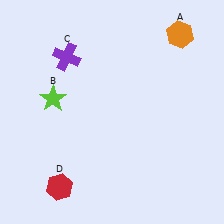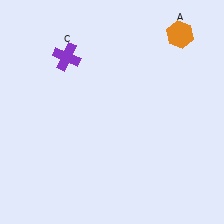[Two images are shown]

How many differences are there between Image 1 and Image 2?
There are 2 differences between the two images.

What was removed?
The red hexagon (D), the lime star (B) were removed in Image 2.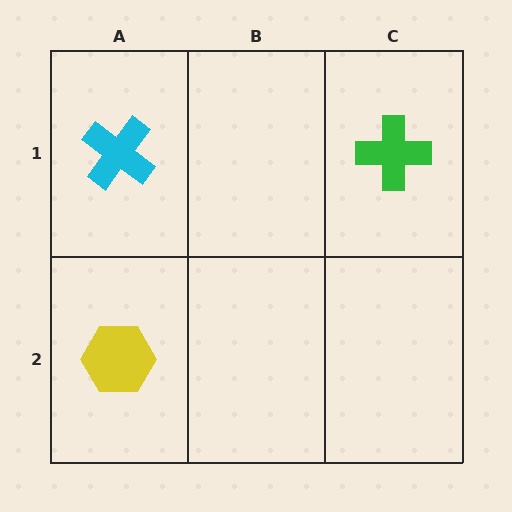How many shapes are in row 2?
1 shape.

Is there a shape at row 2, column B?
No, that cell is empty.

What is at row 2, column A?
A yellow hexagon.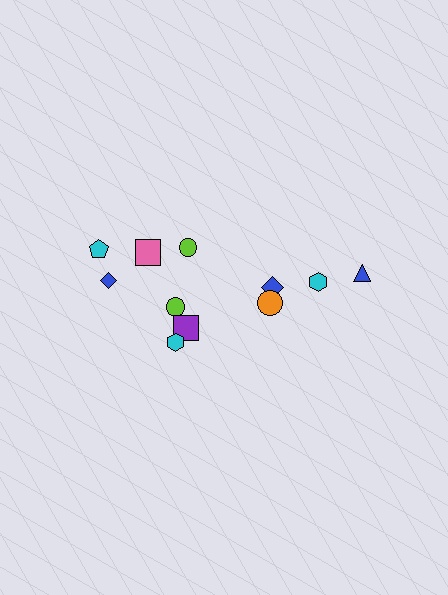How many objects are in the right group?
There are 4 objects.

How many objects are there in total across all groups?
There are 11 objects.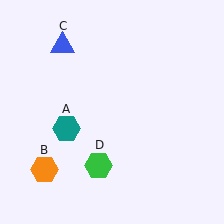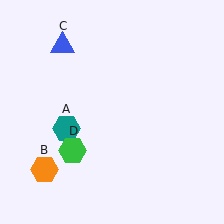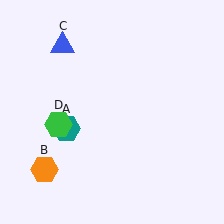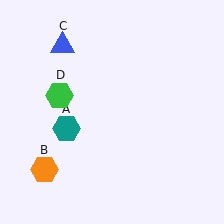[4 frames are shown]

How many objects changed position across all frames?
1 object changed position: green hexagon (object D).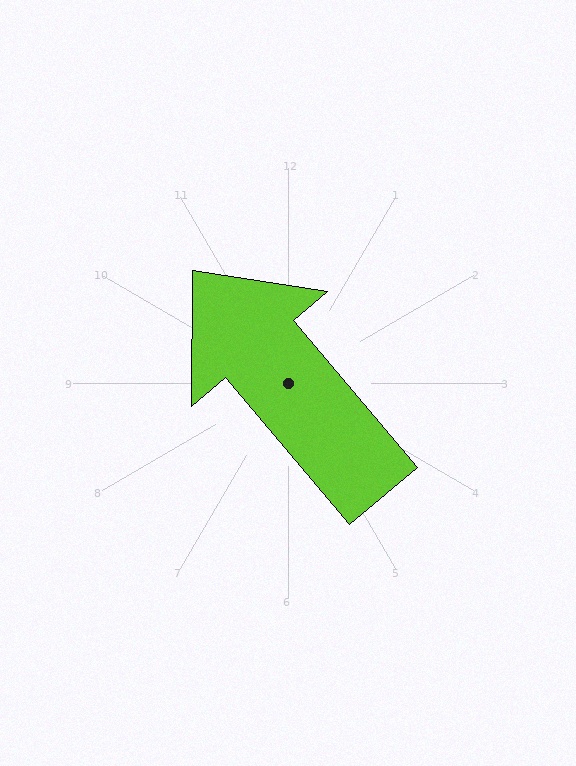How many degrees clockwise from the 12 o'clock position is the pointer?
Approximately 320 degrees.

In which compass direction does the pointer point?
Northwest.